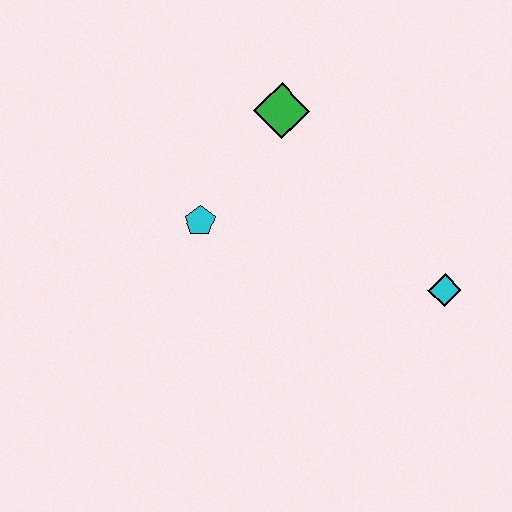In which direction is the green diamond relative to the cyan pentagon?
The green diamond is above the cyan pentagon.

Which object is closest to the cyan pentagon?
The green diamond is closest to the cyan pentagon.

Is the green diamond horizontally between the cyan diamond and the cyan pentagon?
Yes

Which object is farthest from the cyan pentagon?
The cyan diamond is farthest from the cyan pentagon.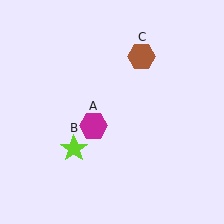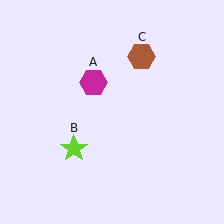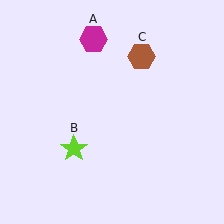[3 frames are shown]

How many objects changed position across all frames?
1 object changed position: magenta hexagon (object A).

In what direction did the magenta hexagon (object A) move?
The magenta hexagon (object A) moved up.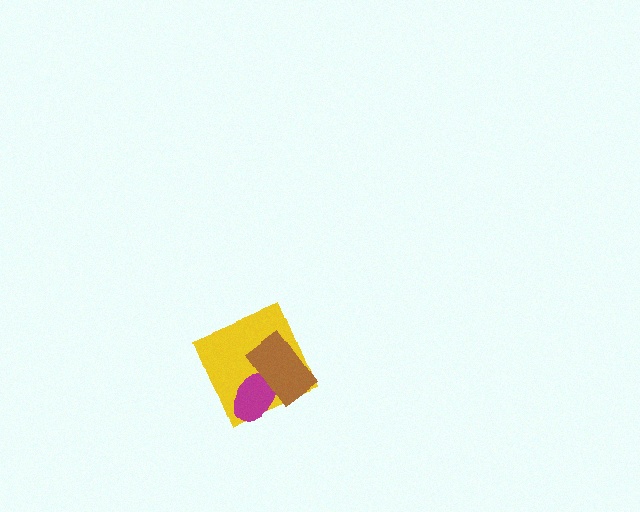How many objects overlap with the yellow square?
2 objects overlap with the yellow square.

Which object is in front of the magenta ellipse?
The brown rectangle is in front of the magenta ellipse.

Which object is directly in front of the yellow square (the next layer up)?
The magenta ellipse is directly in front of the yellow square.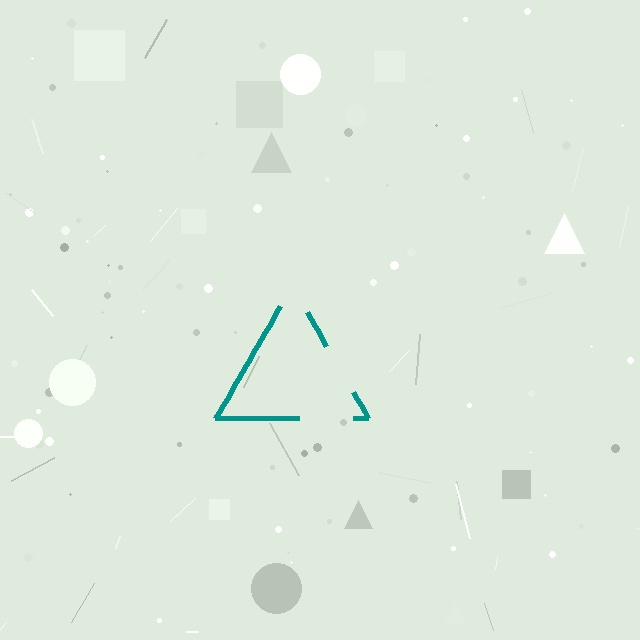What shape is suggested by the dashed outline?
The dashed outline suggests a triangle.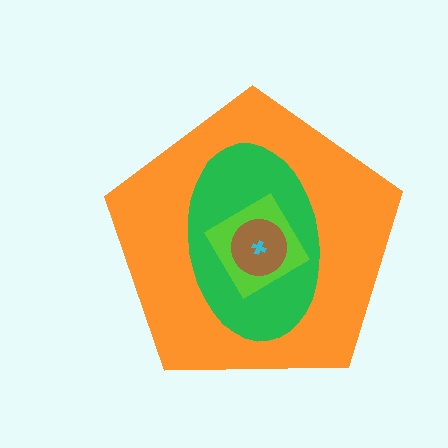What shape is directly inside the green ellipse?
The lime diamond.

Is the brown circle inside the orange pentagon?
Yes.